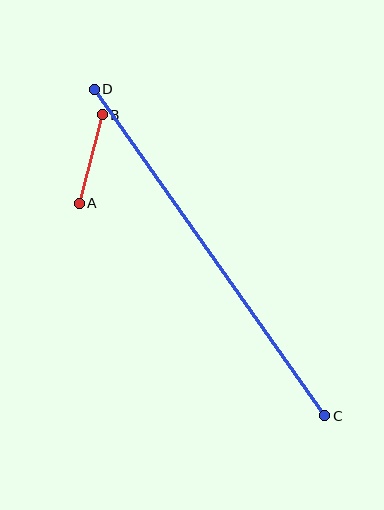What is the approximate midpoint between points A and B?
The midpoint is at approximately (91, 159) pixels.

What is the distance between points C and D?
The distance is approximately 399 pixels.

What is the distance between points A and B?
The distance is approximately 92 pixels.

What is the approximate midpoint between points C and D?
The midpoint is at approximately (210, 253) pixels.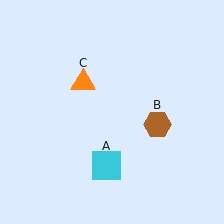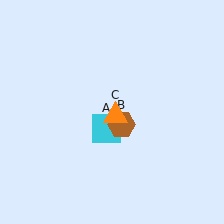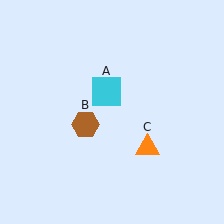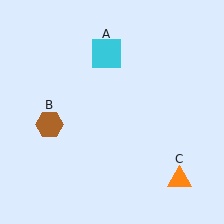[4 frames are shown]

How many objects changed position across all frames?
3 objects changed position: cyan square (object A), brown hexagon (object B), orange triangle (object C).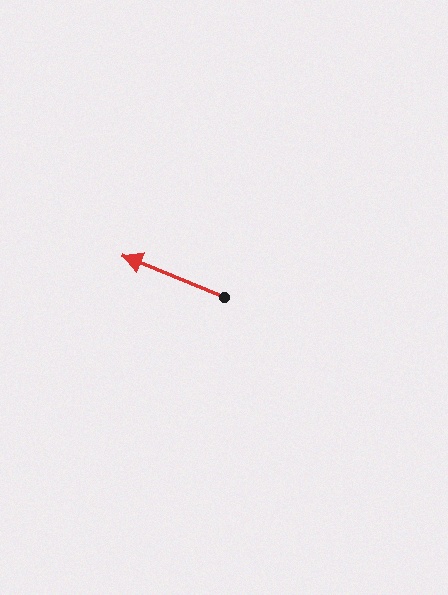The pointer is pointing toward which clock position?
Roughly 10 o'clock.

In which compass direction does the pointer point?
Northwest.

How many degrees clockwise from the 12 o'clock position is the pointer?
Approximately 293 degrees.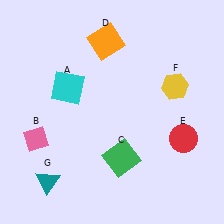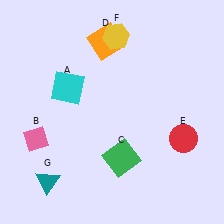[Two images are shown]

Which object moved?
The yellow hexagon (F) moved left.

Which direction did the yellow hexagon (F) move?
The yellow hexagon (F) moved left.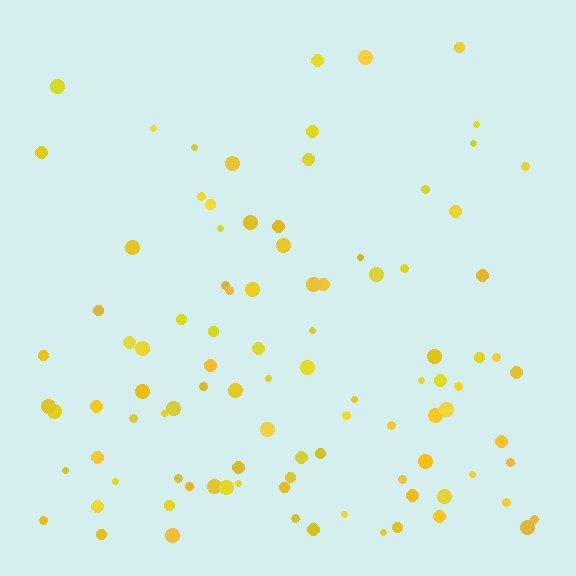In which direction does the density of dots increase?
From top to bottom, with the bottom side densest.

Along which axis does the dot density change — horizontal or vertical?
Vertical.